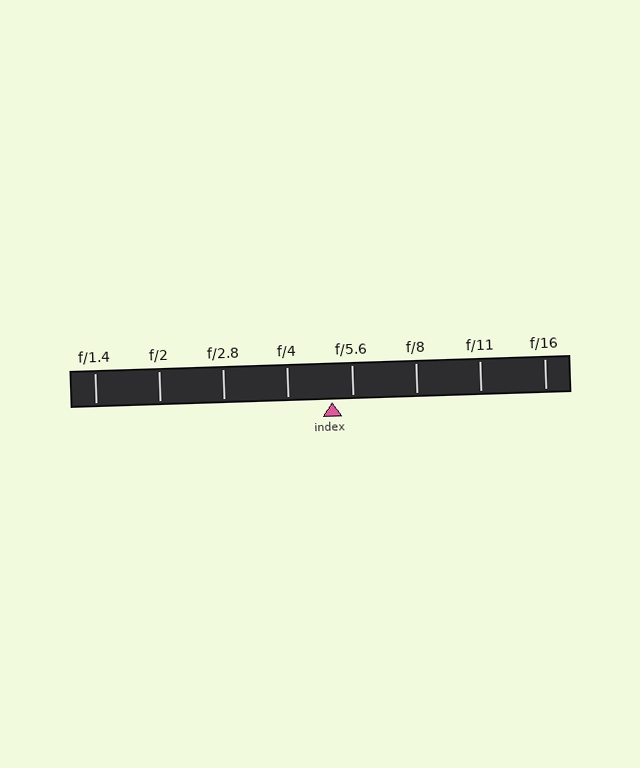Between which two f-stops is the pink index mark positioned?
The index mark is between f/4 and f/5.6.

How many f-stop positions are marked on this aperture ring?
There are 8 f-stop positions marked.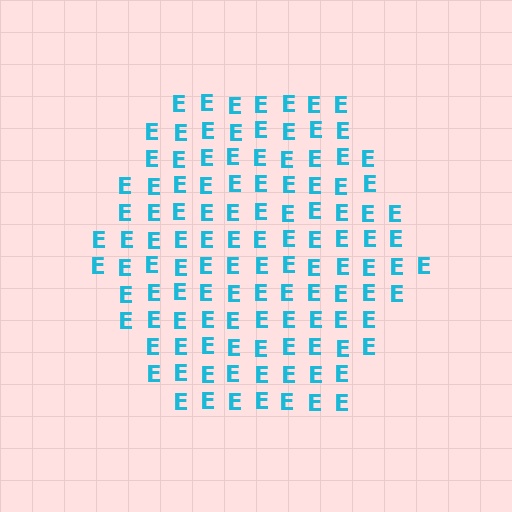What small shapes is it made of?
It is made of small letter E's.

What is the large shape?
The large shape is a hexagon.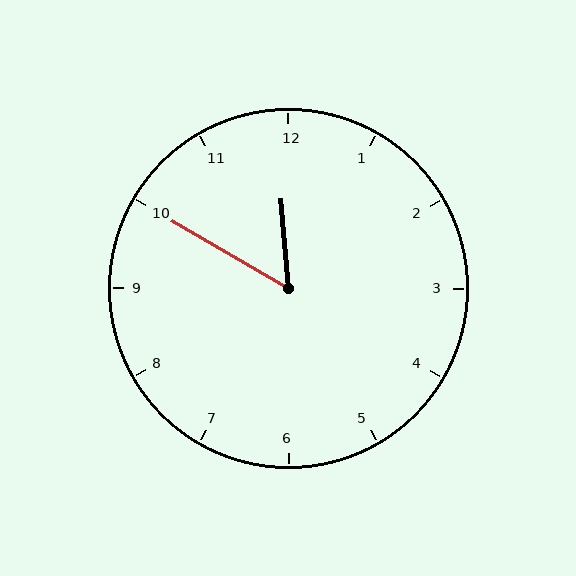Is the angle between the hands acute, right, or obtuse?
It is acute.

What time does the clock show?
11:50.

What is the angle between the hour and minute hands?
Approximately 55 degrees.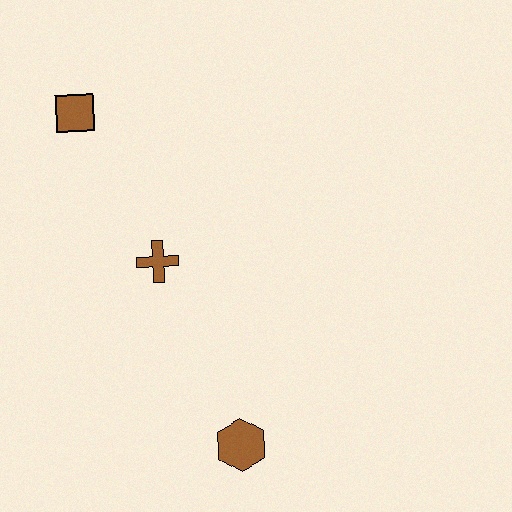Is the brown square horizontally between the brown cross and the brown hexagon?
No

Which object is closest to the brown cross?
The brown square is closest to the brown cross.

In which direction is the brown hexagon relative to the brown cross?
The brown hexagon is below the brown cross.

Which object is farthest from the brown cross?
The brown hexagon is farthest from the brown cross.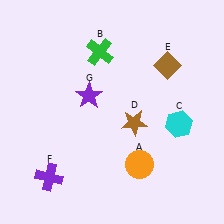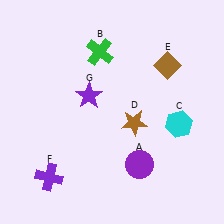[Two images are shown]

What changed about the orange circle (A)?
In Image 1, A is orange. In Image 2, it changed to purple.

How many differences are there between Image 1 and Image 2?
There is 1 difference between the two images.